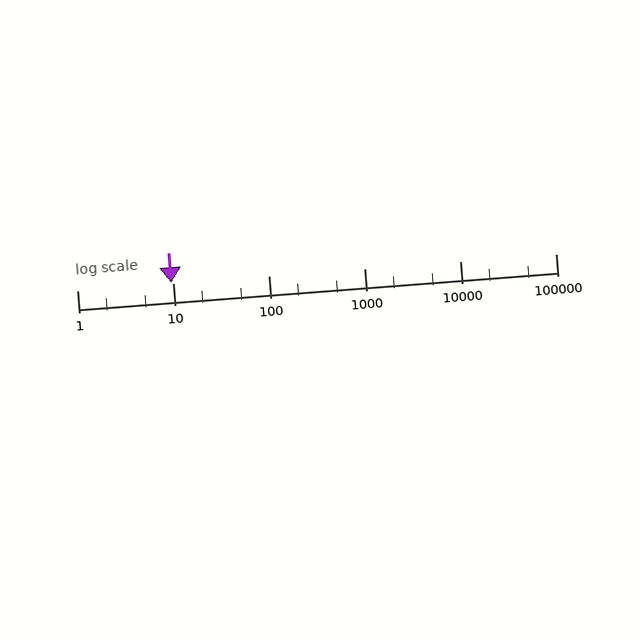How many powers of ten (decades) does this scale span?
The scale spans 5 decades, from 1 to 100000.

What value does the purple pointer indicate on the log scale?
The pointer indicates approximately 9.6.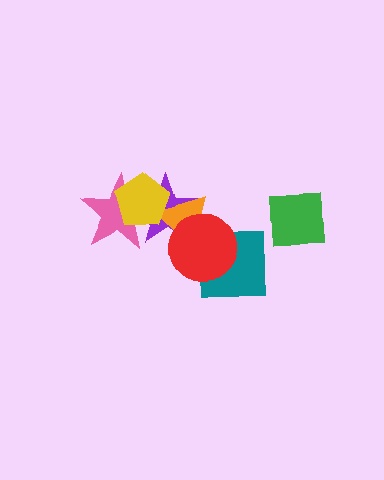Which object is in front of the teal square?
The red circle is in front of the teal square.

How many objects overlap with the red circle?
3 objects overlap with the red circle.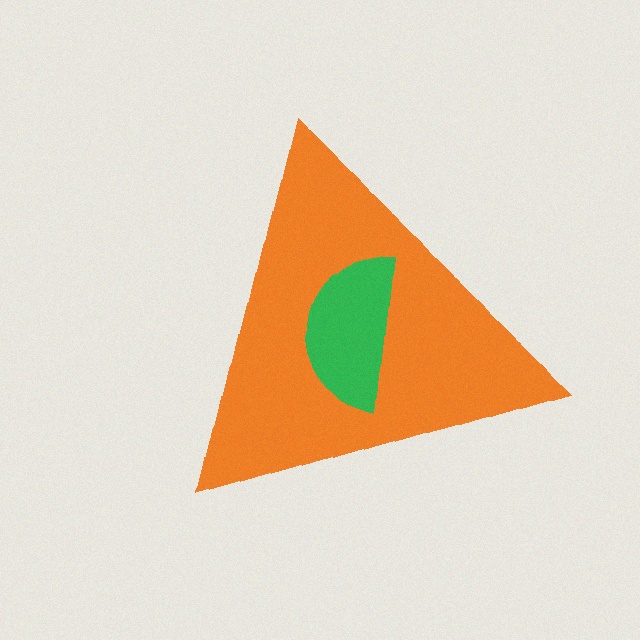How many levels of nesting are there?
2.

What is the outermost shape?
The orange triangle.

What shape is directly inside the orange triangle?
The green semicircle.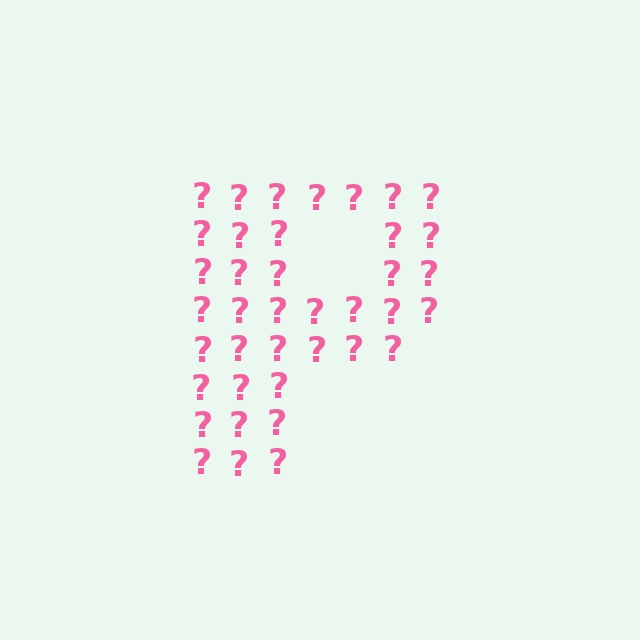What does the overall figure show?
The overall figure shows the letter P.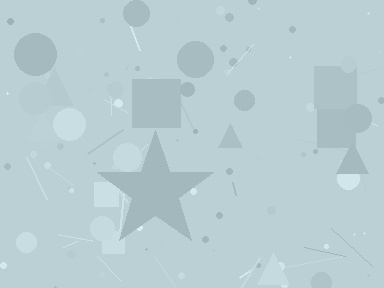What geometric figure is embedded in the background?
A star is embedded in the background.